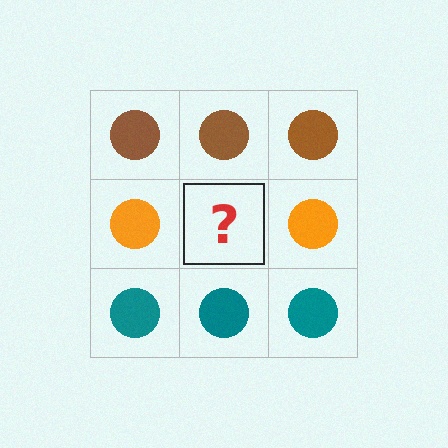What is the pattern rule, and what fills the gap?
The rule is that each row has a consistent color. The gap should be filled with an orange circle.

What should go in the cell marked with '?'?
The missing cell should contain an orange circle.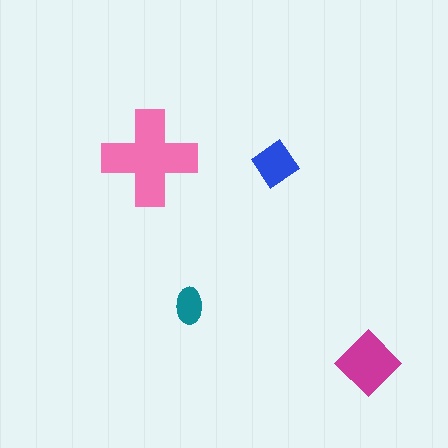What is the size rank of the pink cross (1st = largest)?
1st.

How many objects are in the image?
There are 4 objects in the image.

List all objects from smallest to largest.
The teal ellipse, the blue diamond, the magenta diamond, the pink cross.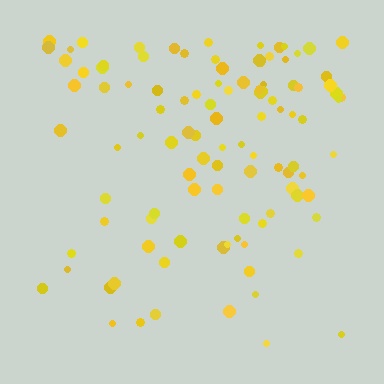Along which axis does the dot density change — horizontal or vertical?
Vertical.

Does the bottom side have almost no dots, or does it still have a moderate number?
Still a moderate number, just noticeably fewer than the top.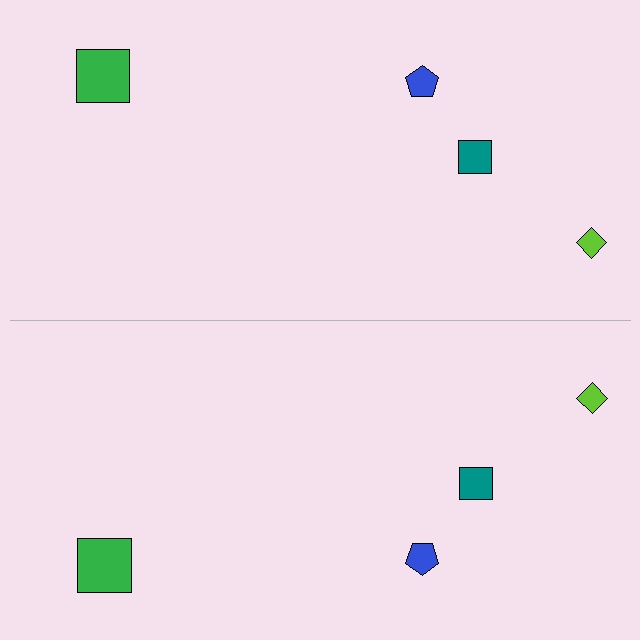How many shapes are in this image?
There are 8 shapes in this image.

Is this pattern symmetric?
Yes, this pattern has bilateral (reflection) symmetry.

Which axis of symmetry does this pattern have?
The pattern has a horizontal axis of symmetry running through the center of the image.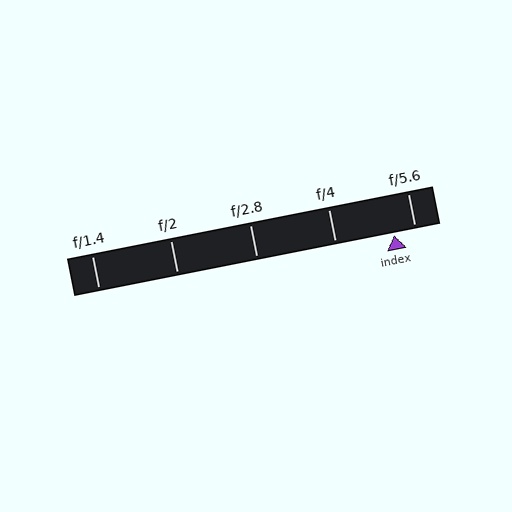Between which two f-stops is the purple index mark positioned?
The index mark is between f/4 and f/5.6.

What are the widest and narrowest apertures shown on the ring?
The widest aperture shown is f/1.4 and the narrowest is f/5.6.